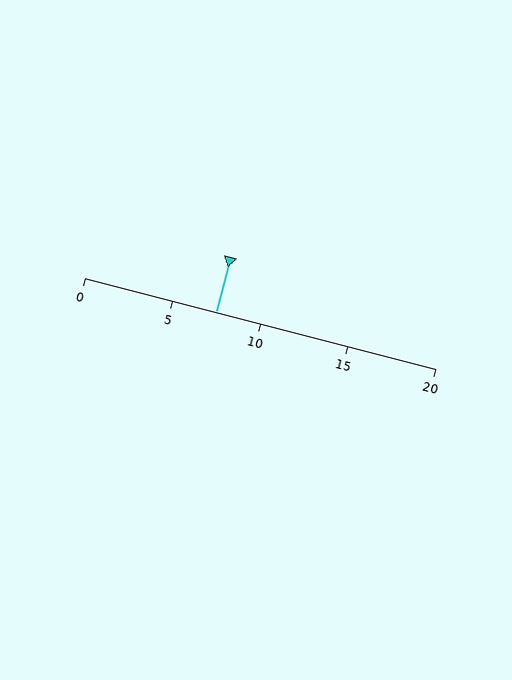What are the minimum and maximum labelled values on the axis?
The axis runs from 0 to 20.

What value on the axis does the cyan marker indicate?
The marker indicates approximately 7.5.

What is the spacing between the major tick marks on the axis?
The major ticks are spaced 5 apart.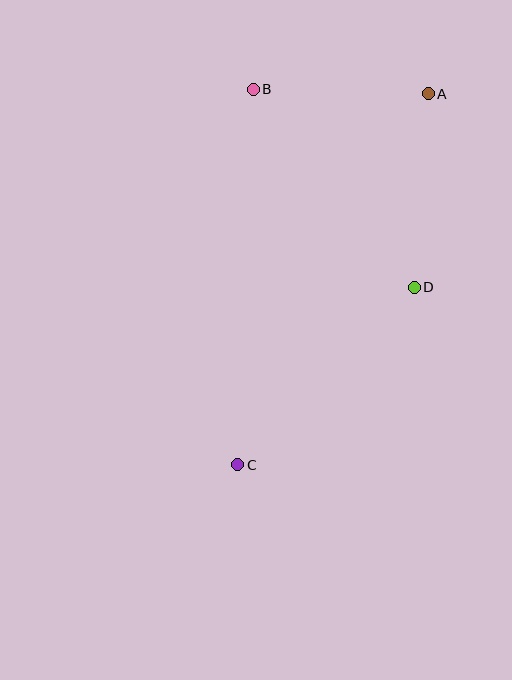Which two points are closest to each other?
Points A and B are closest to each other.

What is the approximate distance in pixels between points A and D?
The distance between A and D is approximately 194 pixels.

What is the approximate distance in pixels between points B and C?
The distance between B and C is approximately 376 pixels.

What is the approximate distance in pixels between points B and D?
The distance between B and D is approximately 256 pixels.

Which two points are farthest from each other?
Points A and C are farthest from each other.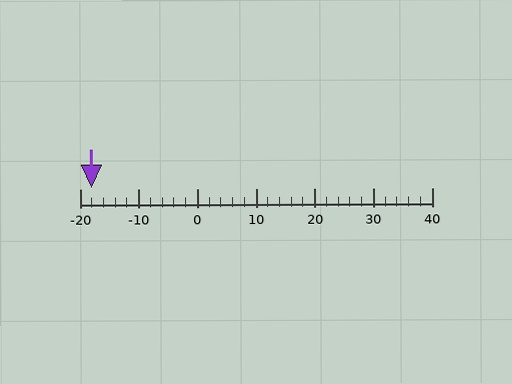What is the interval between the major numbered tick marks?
The major tick marks are spaced 10 units apart.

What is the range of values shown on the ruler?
The ruler shows values from -20 to 40.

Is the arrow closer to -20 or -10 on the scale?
The arrow is closer to -20.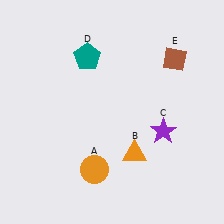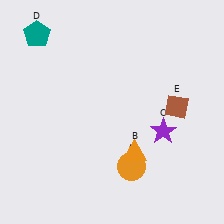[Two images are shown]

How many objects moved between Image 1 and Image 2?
3 objects moved between the two images.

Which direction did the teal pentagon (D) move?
The teal pentagon (D) moved left.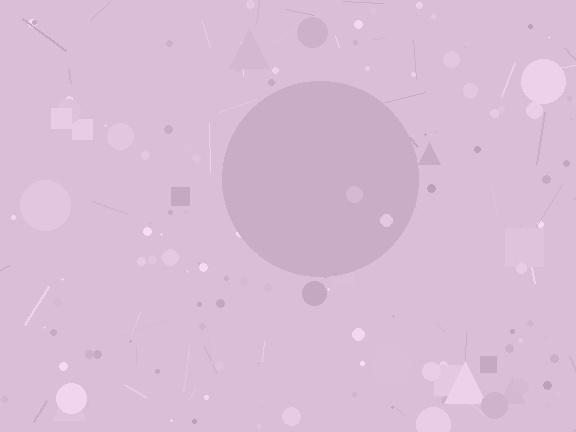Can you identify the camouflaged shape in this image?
The camouflaged shape is a circle.